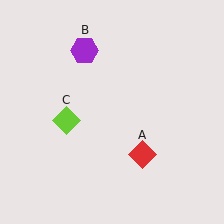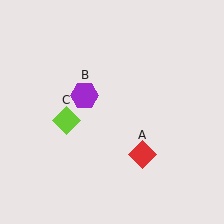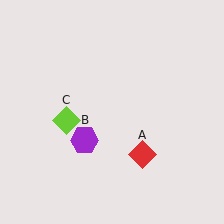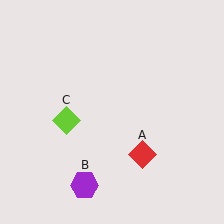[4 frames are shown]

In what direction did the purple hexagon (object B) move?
The purple hexagon (object B) moved down.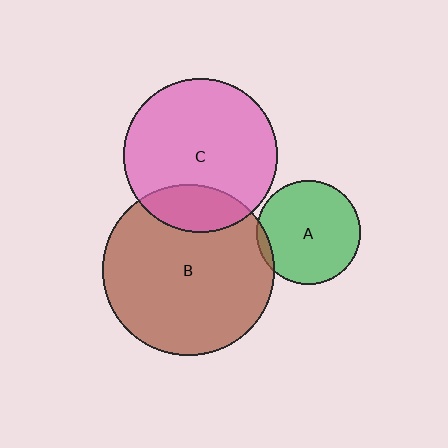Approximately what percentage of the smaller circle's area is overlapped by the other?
Approximately 20%.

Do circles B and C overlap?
Yes.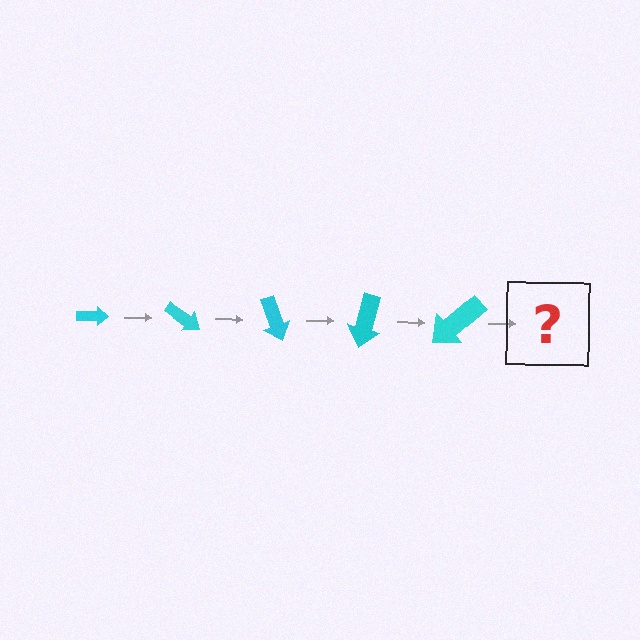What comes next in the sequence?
The next element should be an arrow, larger than the previous one and rotated 175 degrees from the start.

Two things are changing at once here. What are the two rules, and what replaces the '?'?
The two rules are that the arrow grows larger each step and it rotates 35 degrees each step. The '?' should be an arrow, larger than the previous one and rotated 175 degrees from the start.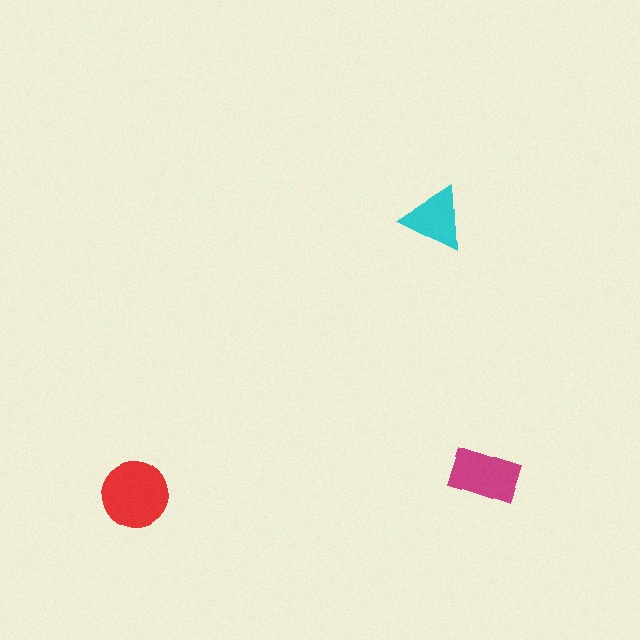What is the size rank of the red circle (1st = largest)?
1st.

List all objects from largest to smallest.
The red circle, the magenta rectangle, the cyan triangle.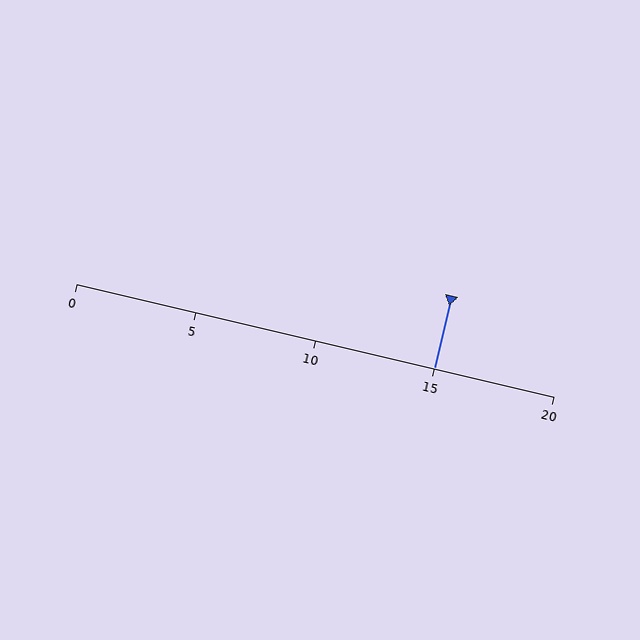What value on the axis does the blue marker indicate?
The marker indicates approximately 15.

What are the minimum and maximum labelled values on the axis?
The axis runs from 0 to 20.